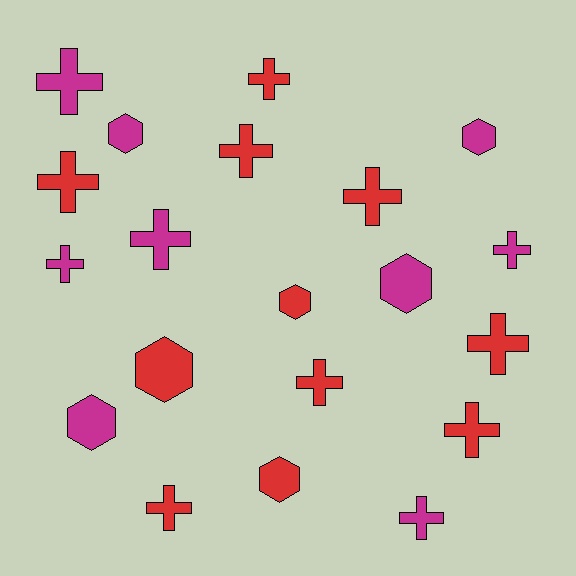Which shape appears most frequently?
Cross, with 13 objects.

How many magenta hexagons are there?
There are 4 magenta hexagons.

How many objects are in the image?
There are 20 objects.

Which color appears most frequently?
Red, with 11 objects.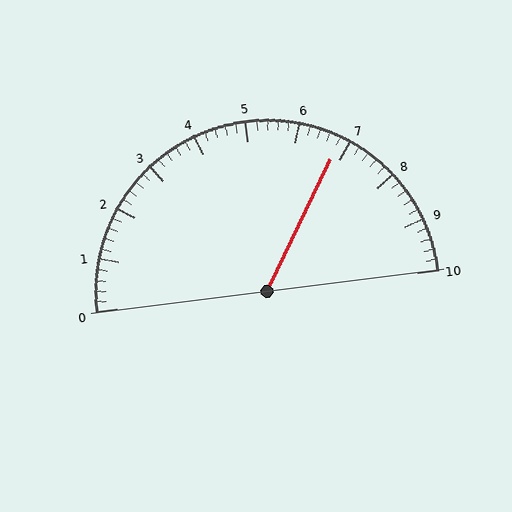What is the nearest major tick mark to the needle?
The nearest major tick mark is 7.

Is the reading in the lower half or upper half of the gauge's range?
The reading is in the upper half of the range (0 to 10).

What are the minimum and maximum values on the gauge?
The gauge ranges from 0 to 10.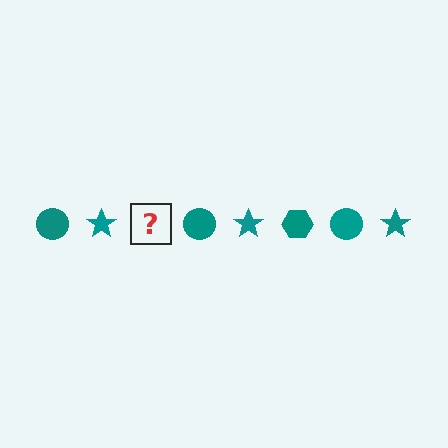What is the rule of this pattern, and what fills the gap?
The rule is that the pattern cycles through circle, star, hexagon shapes in teal. The gap should be filled with a teal hexagon.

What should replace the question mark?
The question mark should be replaced with a teal hexagon.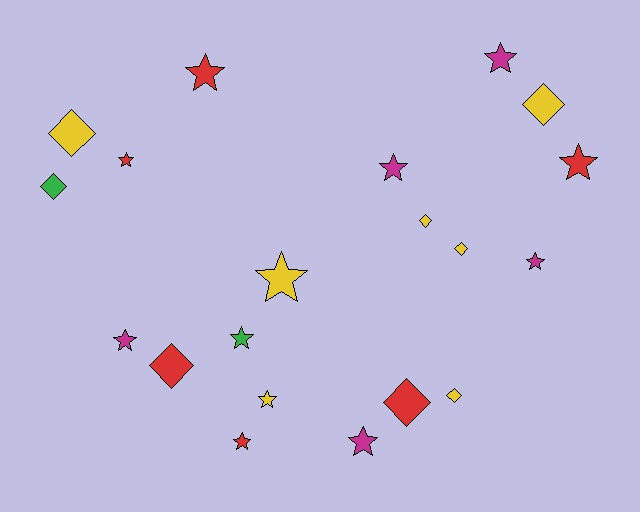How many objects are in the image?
There are 20 objects.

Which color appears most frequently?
Yellow, with 7 objects.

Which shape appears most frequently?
Star, with 12 objects.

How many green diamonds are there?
There is 1 green diamond.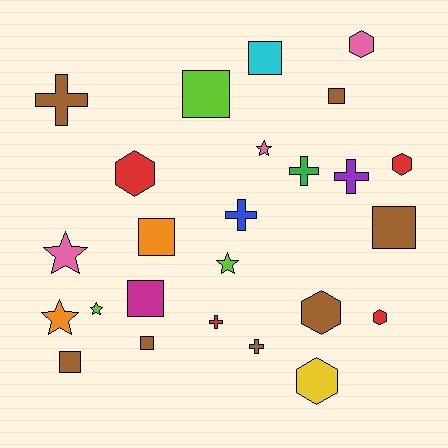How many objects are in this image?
There are 25 objects.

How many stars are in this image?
There are 5 stars.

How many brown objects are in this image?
There are 7 brown objects.